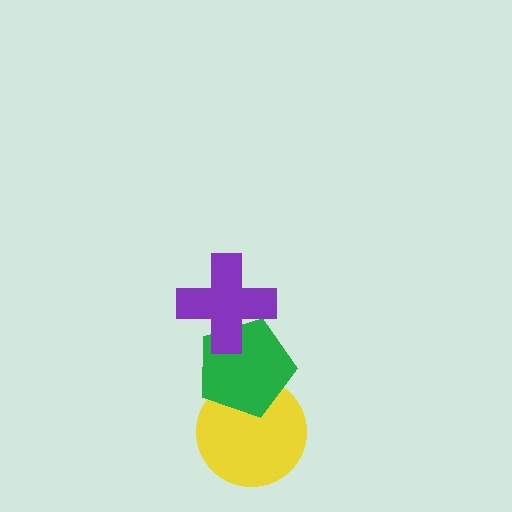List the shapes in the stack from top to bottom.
From top to bottom: the purple cross, the green pentagon, the yellow circle.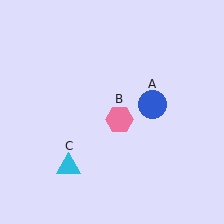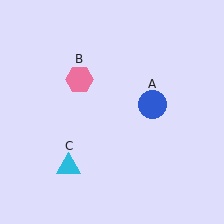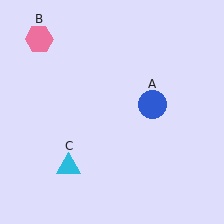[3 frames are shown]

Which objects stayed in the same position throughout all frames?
Blue circle (object A) and cyan triangle (object C) remained stationary.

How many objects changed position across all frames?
1 object changed position: pink hexagon (object B).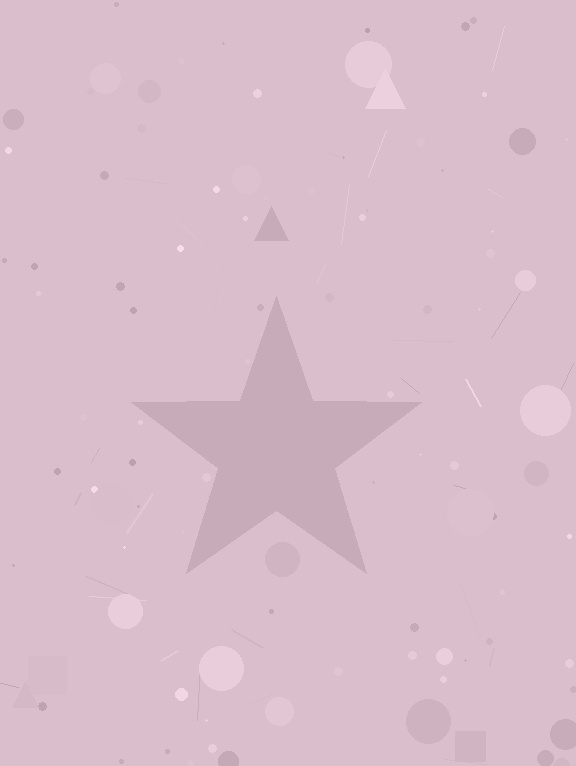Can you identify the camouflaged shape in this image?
The camouflaged shape is a star.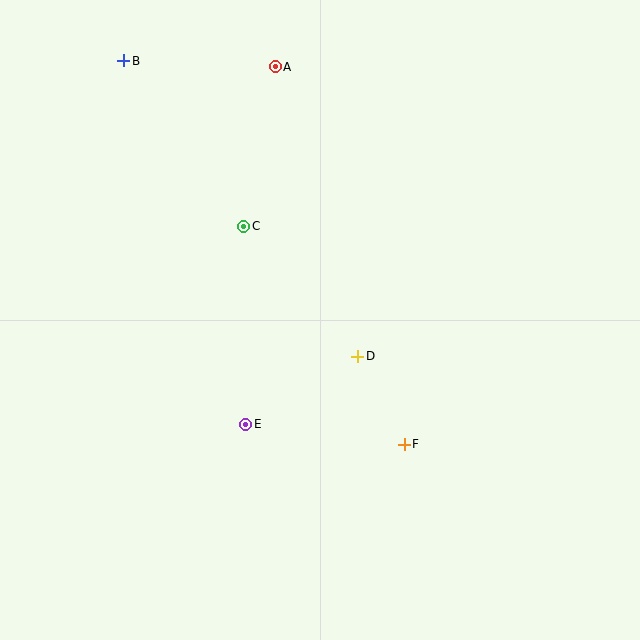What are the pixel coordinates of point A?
Point A is at (275, 67).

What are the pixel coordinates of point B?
Point B is at (124, 61).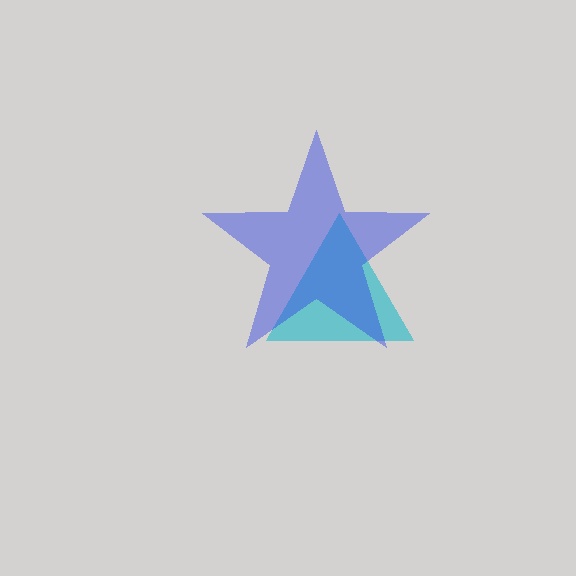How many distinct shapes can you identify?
There are 2 distinct shapes: a cyan triangle, a blue star.